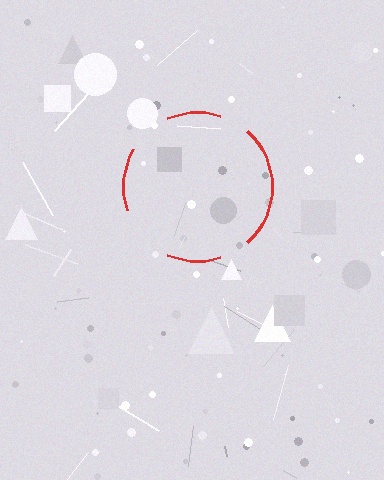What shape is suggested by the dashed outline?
The dashed outline suggests a circle.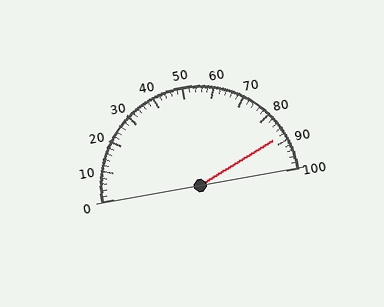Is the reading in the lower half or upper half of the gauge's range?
The reading is in the upper half of the range (0 to 100).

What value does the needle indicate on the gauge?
The needle indicates approximately 88.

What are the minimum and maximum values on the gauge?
The gauge ranges from 0 to 100.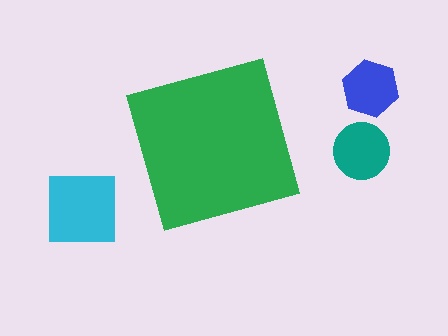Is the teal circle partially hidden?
No, the teal circle is fully visible.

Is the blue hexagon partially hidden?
No, the blue hexagon is fully visible.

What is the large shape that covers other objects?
A green diamond.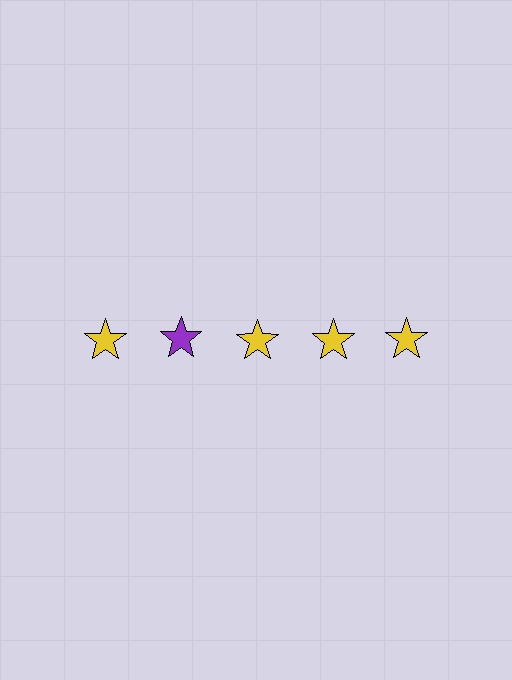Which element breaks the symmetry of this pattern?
The purple star in the top row, second from left column breaks the symmetry. All other shapes are yellow stars.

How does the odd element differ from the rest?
It has a different color: purple instead of yellow.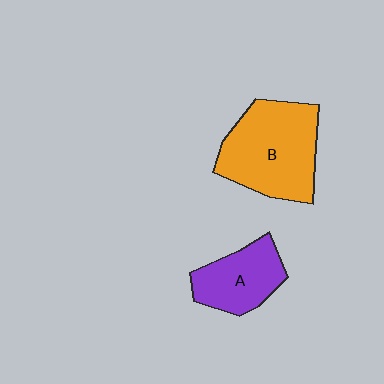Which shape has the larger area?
Shape B (orange).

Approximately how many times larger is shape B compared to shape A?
Approximately 1.7 times.